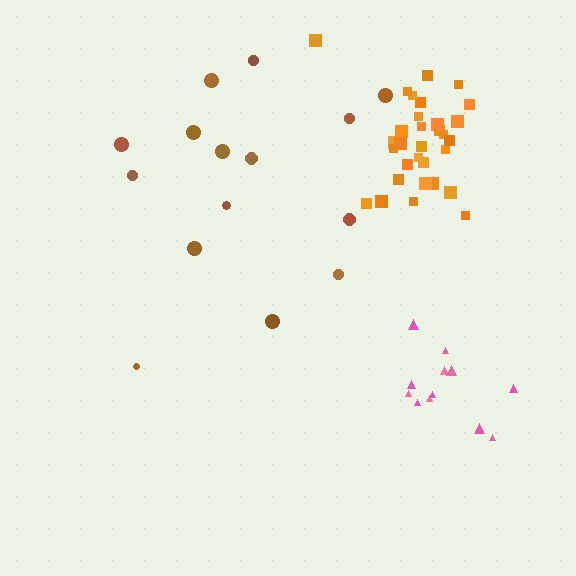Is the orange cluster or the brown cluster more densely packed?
Orange.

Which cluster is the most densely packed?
Orange.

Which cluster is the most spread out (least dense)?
Brown.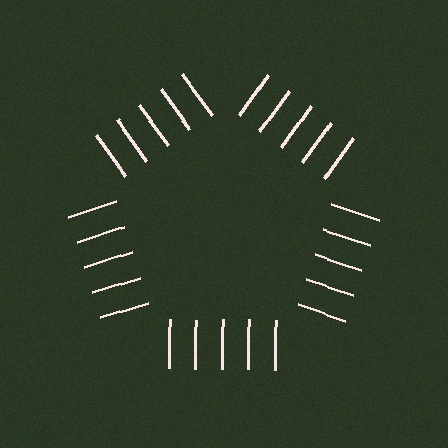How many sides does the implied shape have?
5 sides — the line-ends trace a pentagon.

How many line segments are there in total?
25 — 5 along each of the 5 edges.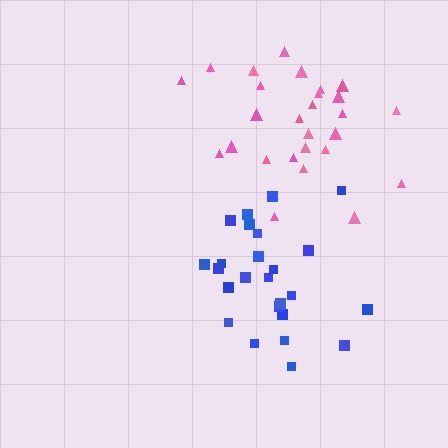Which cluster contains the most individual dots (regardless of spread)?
Pink (27).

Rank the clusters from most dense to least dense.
blue, pink.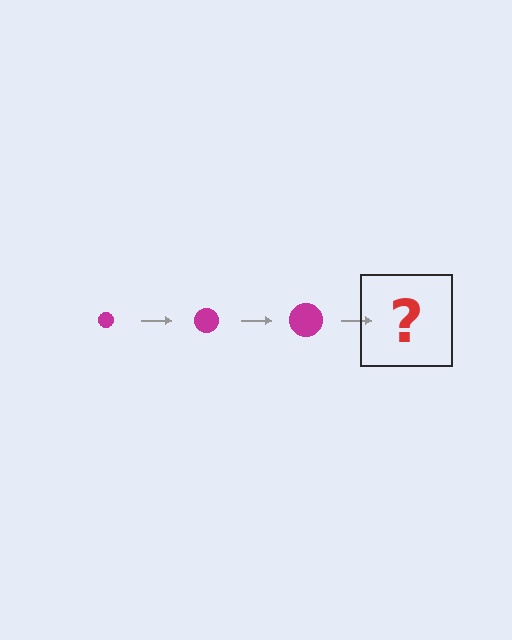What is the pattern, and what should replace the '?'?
The pattern is that the circle gets progressively larger each step. The '?' should be a magenta circle, larger than the previous one.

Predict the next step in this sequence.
The next step is a magenta circle, larger than the previous one.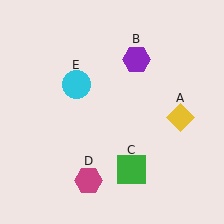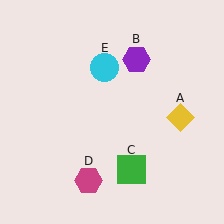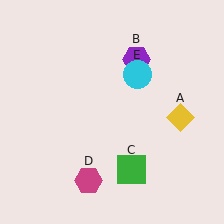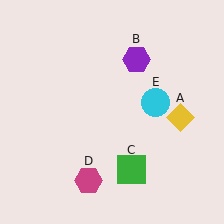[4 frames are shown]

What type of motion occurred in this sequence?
The cyan circle (object E) rotated clockwise around the center of the scene.